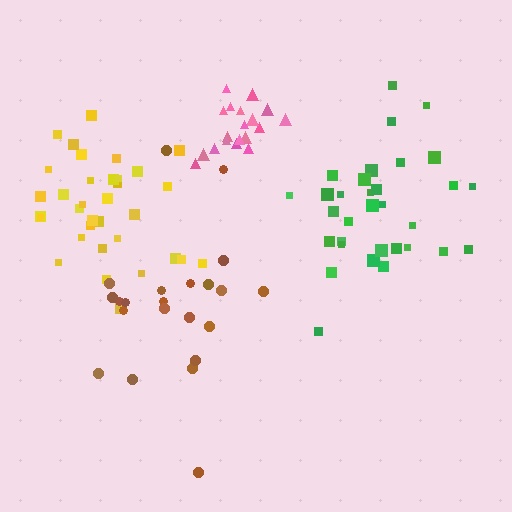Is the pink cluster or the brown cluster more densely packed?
Pink.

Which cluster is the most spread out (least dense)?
Brown.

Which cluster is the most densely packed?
Pink.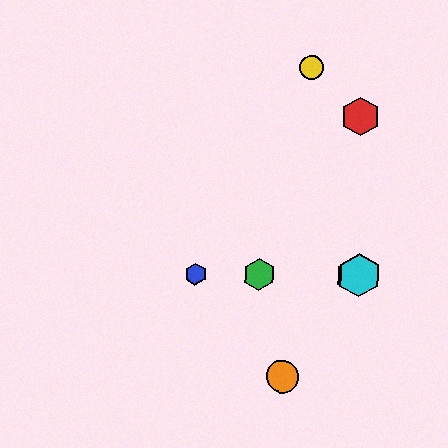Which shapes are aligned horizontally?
The blue hexagon, the green hexagon, the purple hexagon, the cyan hexagon are aligned horizontally.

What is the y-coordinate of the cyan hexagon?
The cyan hexagon is at y≈275.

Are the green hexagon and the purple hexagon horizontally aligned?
Yes, both are at y≈275.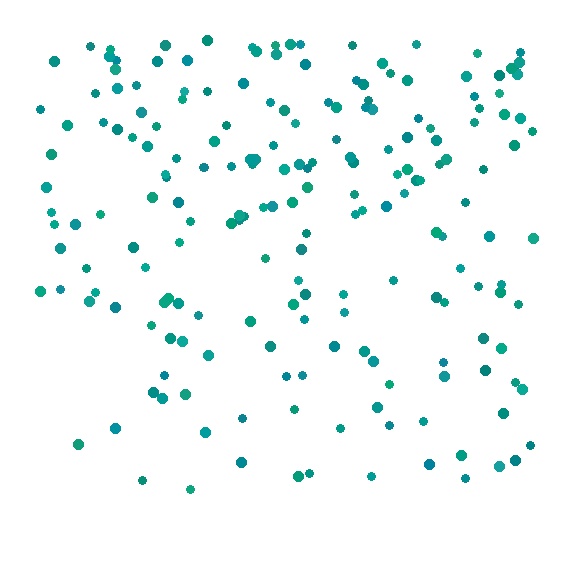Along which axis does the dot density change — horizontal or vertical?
Vertical.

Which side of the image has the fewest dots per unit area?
The bottom.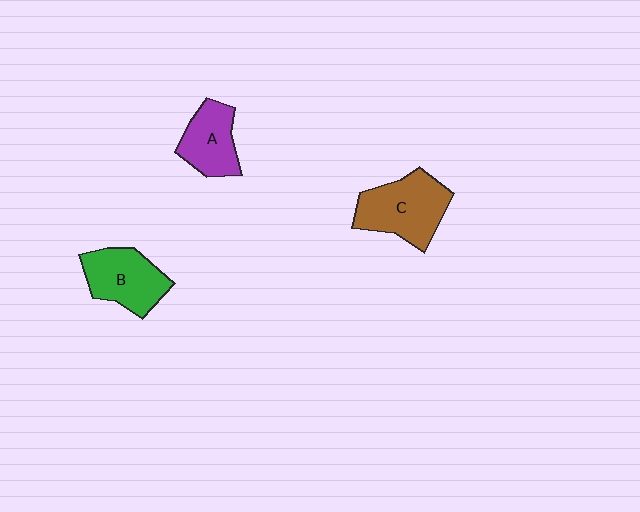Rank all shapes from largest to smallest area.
From largest to smallest: C (brown), B (green), A (purple).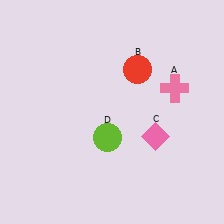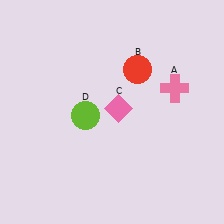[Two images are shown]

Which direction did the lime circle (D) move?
The lime circle (D) moved up.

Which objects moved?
The objects that moved are: the pink diamond (C), the lime circle (D).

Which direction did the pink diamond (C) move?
The pink diamond (C) moved left.